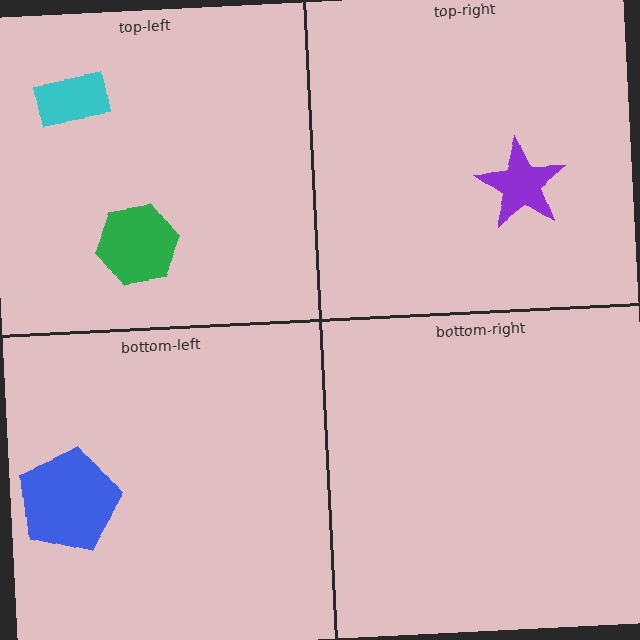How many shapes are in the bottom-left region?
1.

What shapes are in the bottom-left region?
The blue pentagon.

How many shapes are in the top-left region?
2.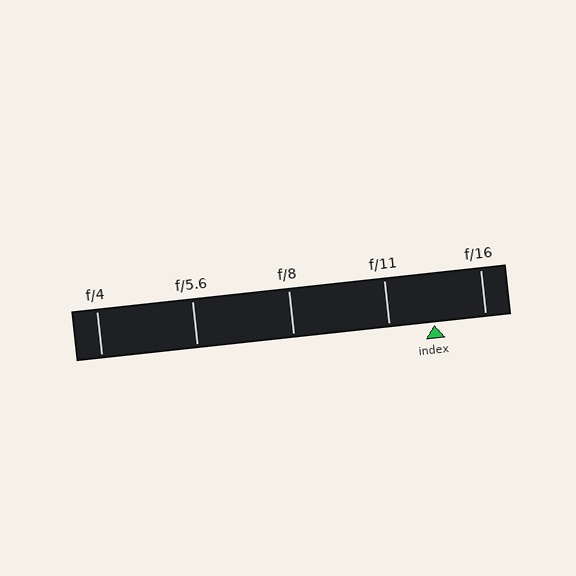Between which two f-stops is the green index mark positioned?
The index mark is between f/11 and f/16.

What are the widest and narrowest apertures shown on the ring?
The widest aperture shown is f/4 and the narrowest is f/16.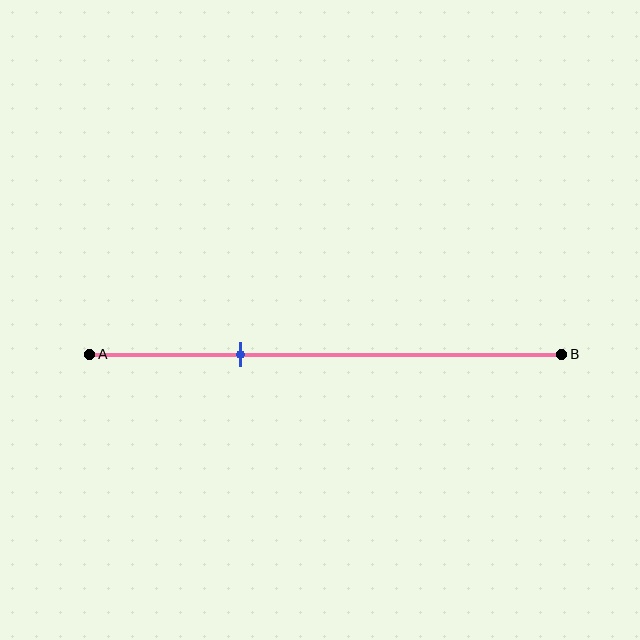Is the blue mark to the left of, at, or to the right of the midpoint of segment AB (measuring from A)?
The blue mark is to the left of the midpoint of segment AB.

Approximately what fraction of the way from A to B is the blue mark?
The blue mark is approximately 30% of the way from A to B.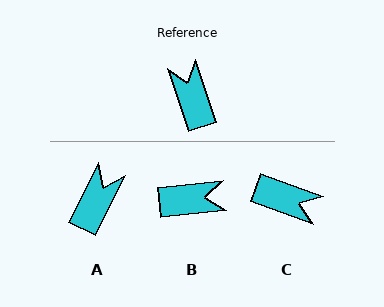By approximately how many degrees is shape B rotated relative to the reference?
Approximately 102 degrees clockwise.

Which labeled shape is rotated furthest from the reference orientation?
C, about 128 degrees away.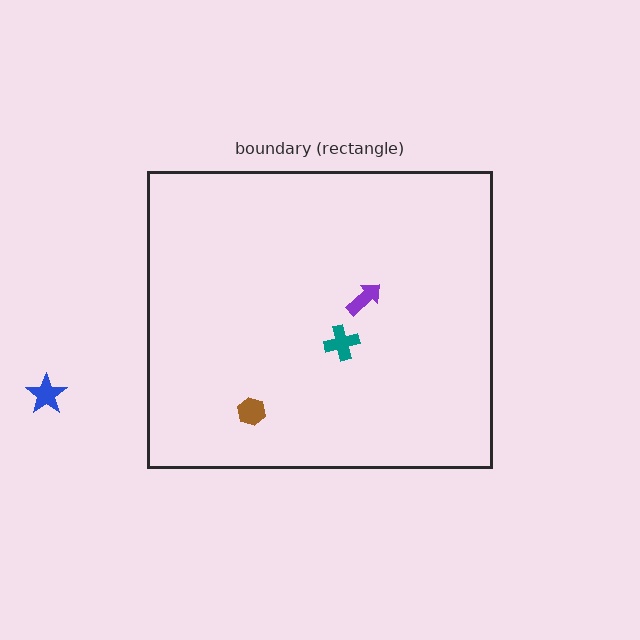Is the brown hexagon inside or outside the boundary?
Inside.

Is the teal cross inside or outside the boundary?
Inside.